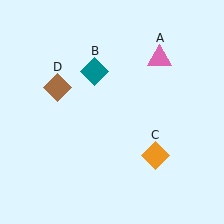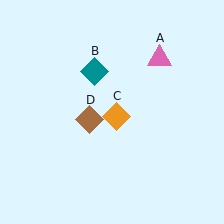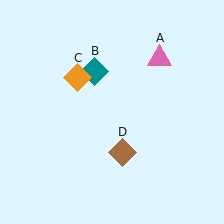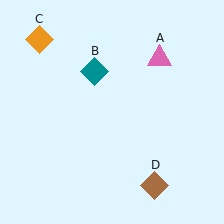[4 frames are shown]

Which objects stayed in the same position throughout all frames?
Pink triangle (object A) and teal diamond (object B) remained stationary.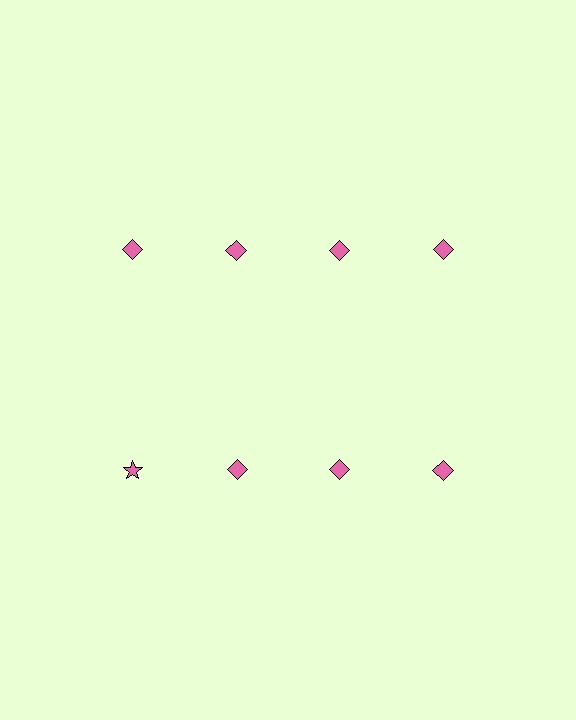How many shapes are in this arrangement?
There are 8 shapes arranged in a grid pattern.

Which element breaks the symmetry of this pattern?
The pink star in the second row, leftmost column breaks the symmetry. All other shapes are pink diamonds.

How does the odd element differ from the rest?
It has a different shape: star instead of diamond.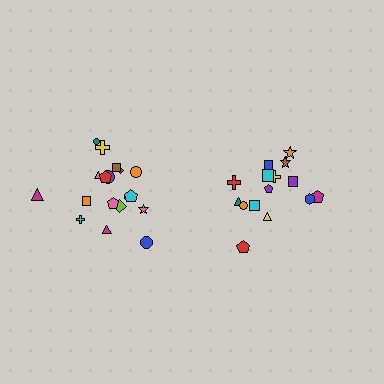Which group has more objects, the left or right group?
The left group.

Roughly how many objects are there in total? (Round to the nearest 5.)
Roughly 35 objects in total.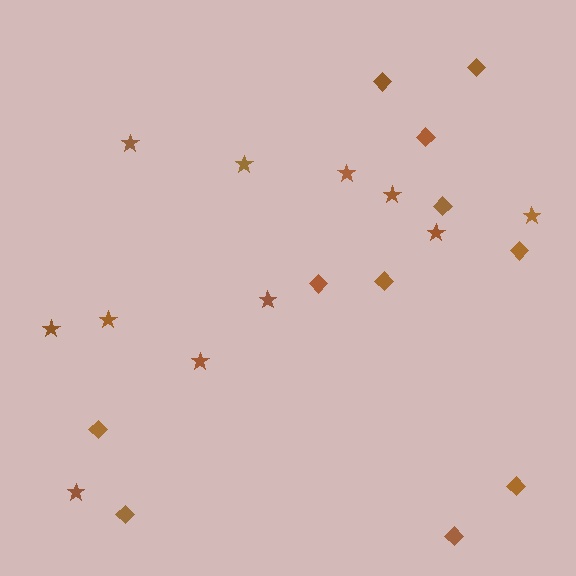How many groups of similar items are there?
There are 2 groups: one group of stars (11) and one group of diamonds (11).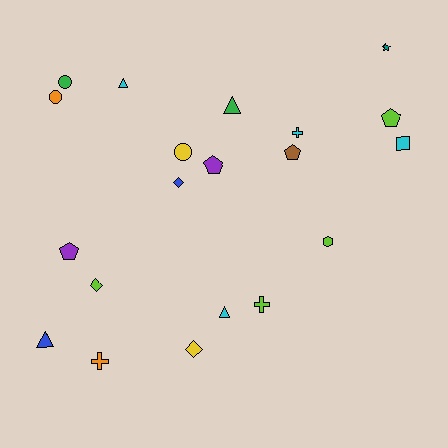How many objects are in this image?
There are 20 objects.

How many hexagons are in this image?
There is 1 hexagon.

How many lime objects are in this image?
There are 4 lime objects.